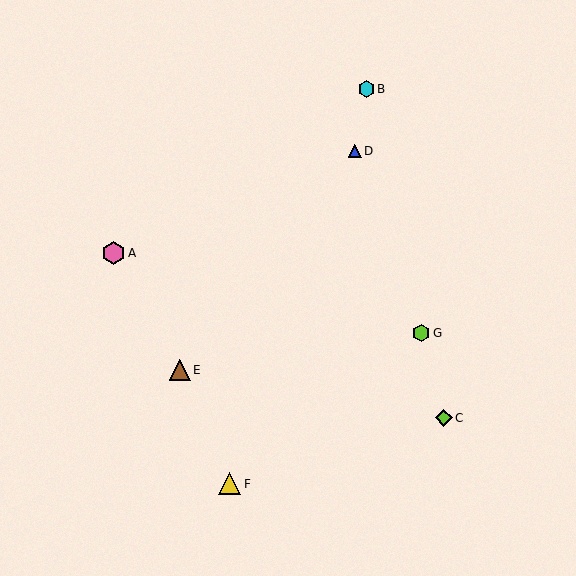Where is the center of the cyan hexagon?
The center of the cyan hexagon is at (366, 89).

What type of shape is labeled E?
Shape E is a brown triangle.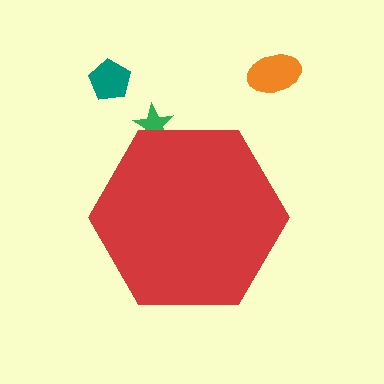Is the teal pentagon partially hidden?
No, the teal pentagon is fully visible.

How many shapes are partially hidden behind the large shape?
1 shape is partially hidden.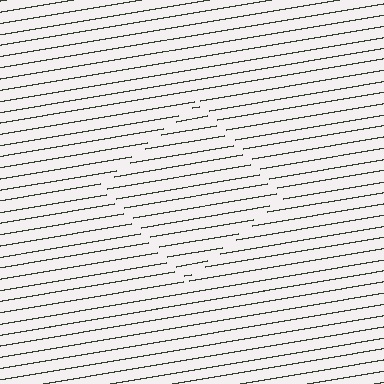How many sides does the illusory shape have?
4 sides — the line-ends trace a square.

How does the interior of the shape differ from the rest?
The interior of the shape contains the same grating, shifted by half a period — the contour is defined by the phase discontinuity where line-ends from the inner and outer gratings abut.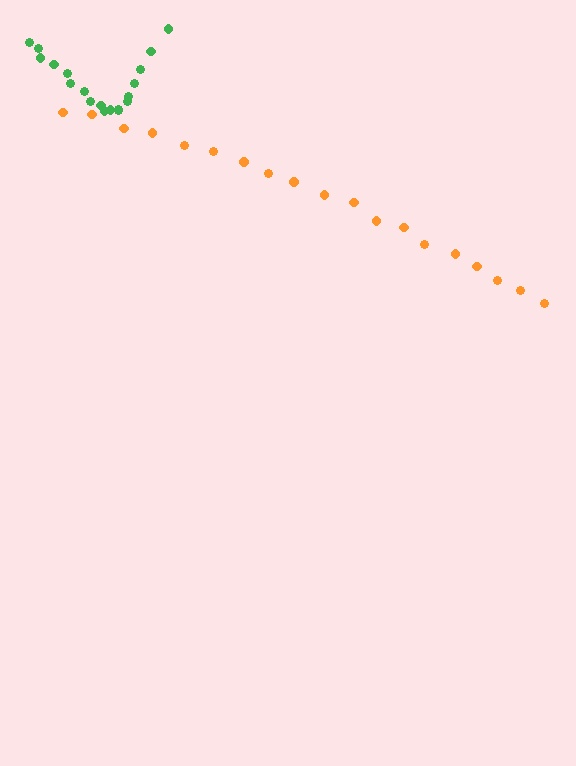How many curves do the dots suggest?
There are 2 distinct paths.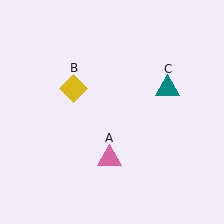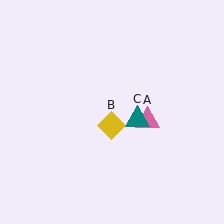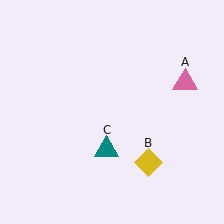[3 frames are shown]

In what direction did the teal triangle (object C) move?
The teal triangle (object C) moved down and to the left.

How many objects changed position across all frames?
3 objects changed position: pink triangle (object A), yellow diamond (object B), teal triangle (object C).